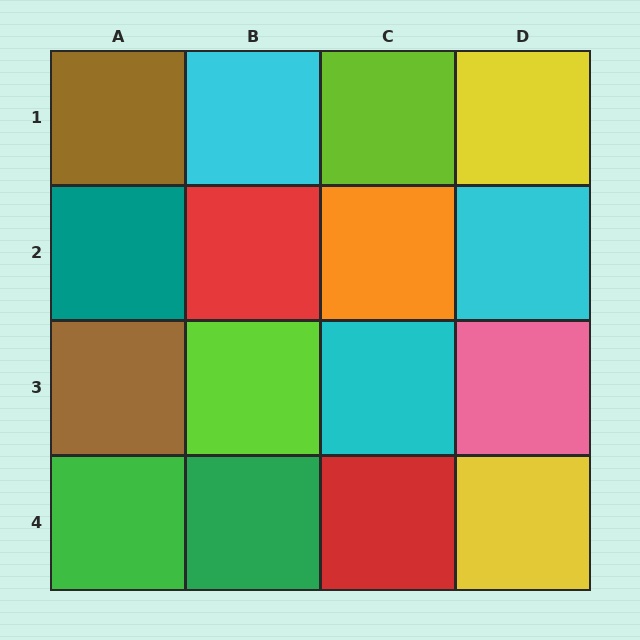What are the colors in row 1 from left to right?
Brown, cyan, lime, yellow.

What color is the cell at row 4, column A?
Green.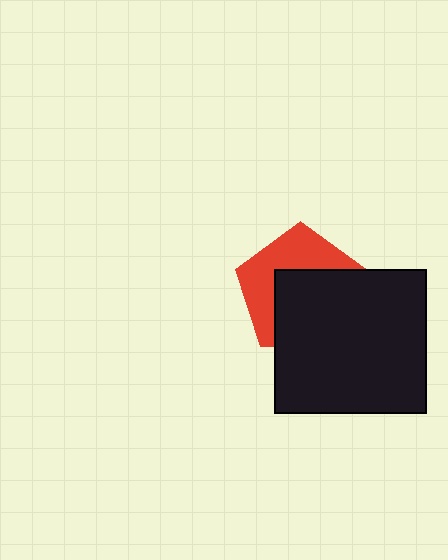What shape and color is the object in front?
The object in front is a black rectangle.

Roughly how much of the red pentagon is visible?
About half of it is visible (roughly 45%).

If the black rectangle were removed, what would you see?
You would see the complete red pentagon.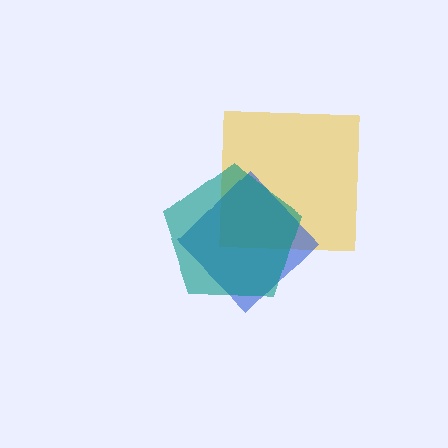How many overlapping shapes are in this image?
There are 3 overlapping shapes in the image.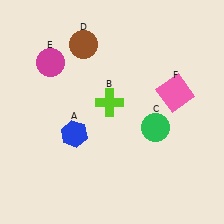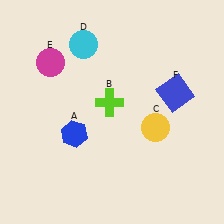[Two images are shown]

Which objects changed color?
C changed from green to yellow. D changed from brown to cyan. F changed from pink to blue.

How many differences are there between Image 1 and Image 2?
There are 3 differences between the two images.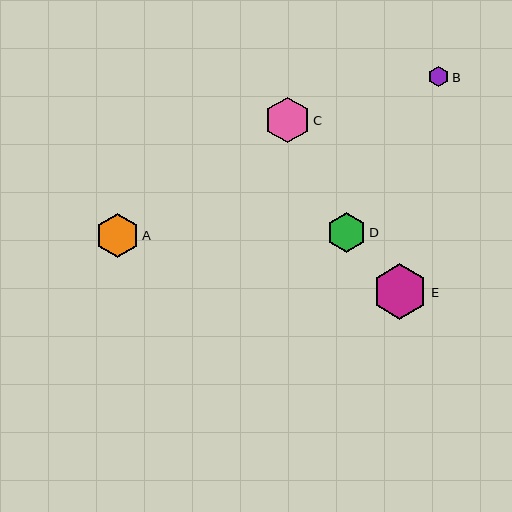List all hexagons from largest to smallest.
From largest to smallest: E, C, A, D, B.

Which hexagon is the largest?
Hexagon E is the largest with a size of approximately 55 pixels.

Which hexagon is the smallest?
Hexagon B is the smallest with a size of approximately 20 pixels.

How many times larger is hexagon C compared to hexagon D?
Hexagon C is approximately 1.1 times the size of hexagon D.